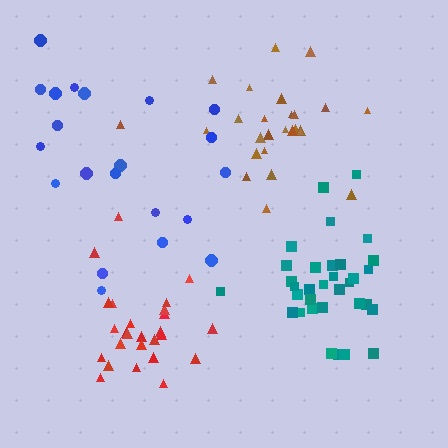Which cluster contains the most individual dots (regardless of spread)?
Teal (33).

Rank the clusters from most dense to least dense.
teal, red, brown, blue.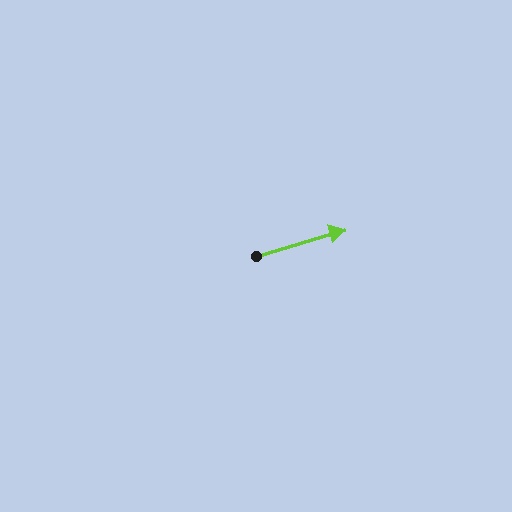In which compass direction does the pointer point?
East.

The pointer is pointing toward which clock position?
Roughly 2 o'clock.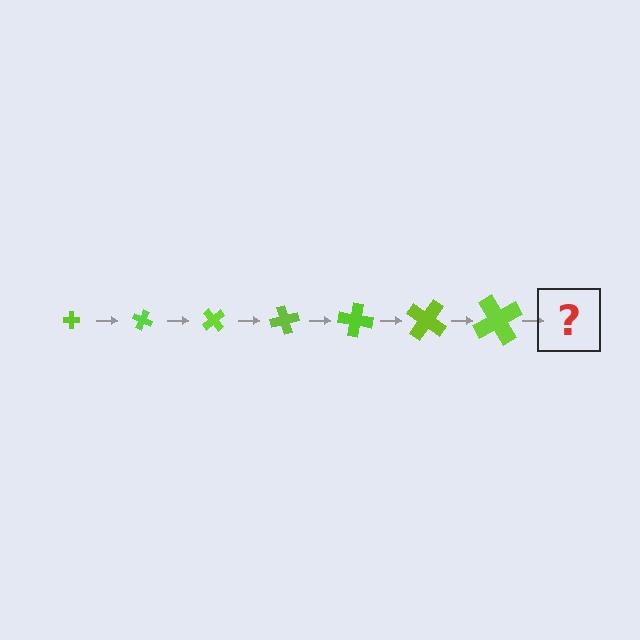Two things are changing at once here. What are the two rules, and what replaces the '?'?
The two rules are that the cross grows larger each step and it rotates 25 degrees each step. The '?' should be a cross, larger than the previous one and rotated 175 degrees from the start.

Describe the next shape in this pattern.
It should be a cross, larger than the previous one and rotated 175 degrees from the start.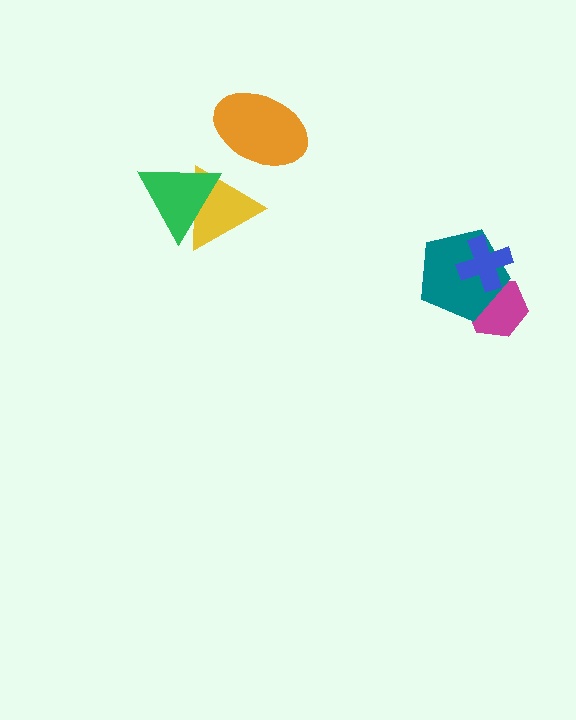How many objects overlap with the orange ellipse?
0 objects overlap with the orange ellipse.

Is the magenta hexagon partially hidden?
Yes, it is partially covered by another shape.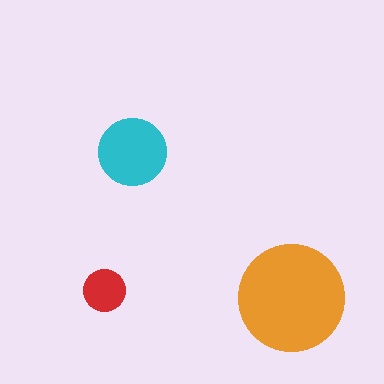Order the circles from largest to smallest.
the orange one, the cyan one, the red one.